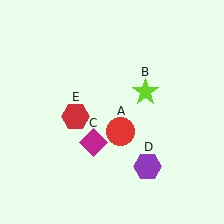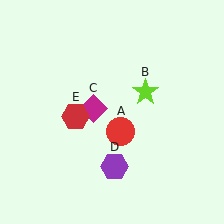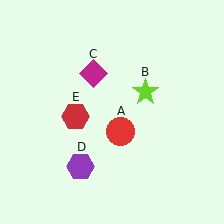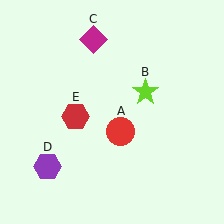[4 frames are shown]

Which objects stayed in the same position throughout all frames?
Red circle (object A) and lime star (object B) and red hexagon (object E) remained stationary.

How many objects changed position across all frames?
2 objects changed position: magenta diamond (object C), purple hexagon (object D).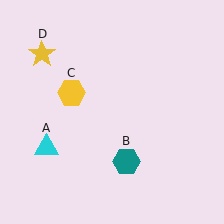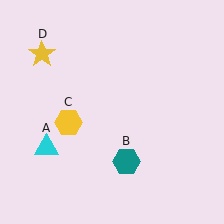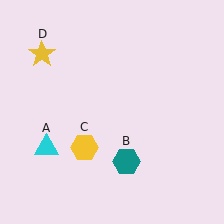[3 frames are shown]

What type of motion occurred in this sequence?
The yellow hexagon (object C) rotated counterclockwise around the center of the scene.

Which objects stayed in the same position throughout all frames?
Cyan triangle (object A) and teal hexagon (object B) and yellow star (object D) remained stationary.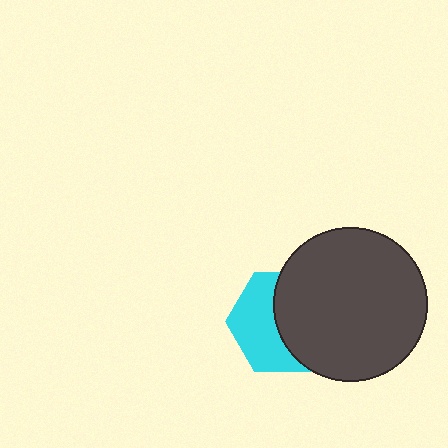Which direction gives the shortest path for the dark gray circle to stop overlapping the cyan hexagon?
Moving right gives the shortest separation.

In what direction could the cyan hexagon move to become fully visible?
The cyan hexagon could move left. That would shift it out from behind the dark gray circle entirely.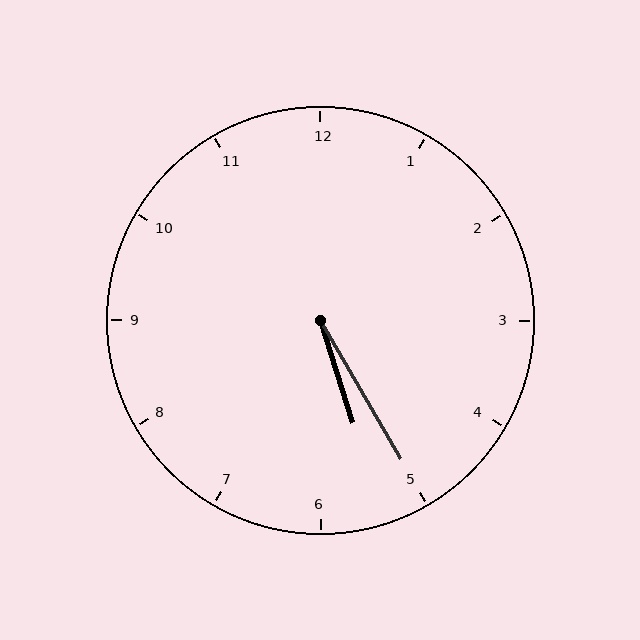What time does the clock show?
5:25.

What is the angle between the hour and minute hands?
Approximately 12 degrees.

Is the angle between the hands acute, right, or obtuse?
It is acute.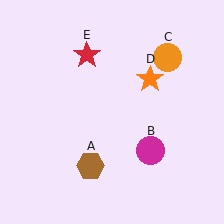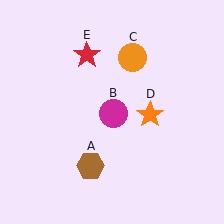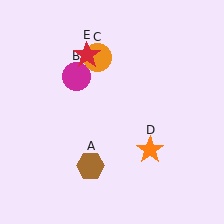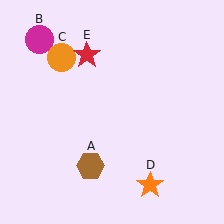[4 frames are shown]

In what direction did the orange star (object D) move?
The orange star (object D) moved down.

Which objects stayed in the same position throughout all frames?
Brown hexagon (object A) and red star (object E) remained stationary.